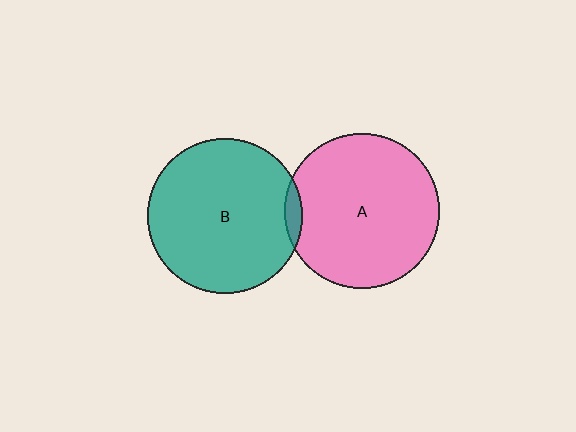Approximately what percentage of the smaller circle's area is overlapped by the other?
Approximately 5%.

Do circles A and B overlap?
Yes.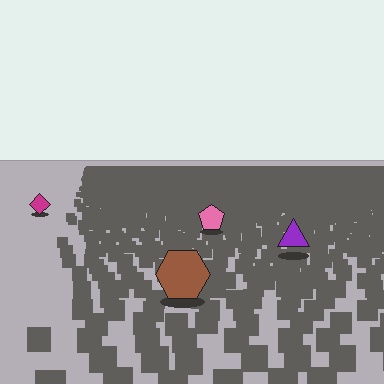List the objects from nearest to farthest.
From nearest to farthest: the brown hexagon, the purple triangle, the pink pentagon, the magenta diamond.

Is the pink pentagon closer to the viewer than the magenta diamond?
Yes. The pink pentagon is closer — you can tell from the texture gradient: the ground texture is coarser near it.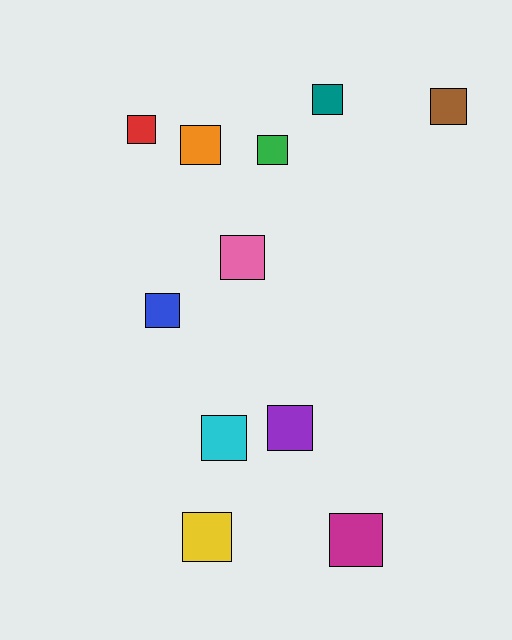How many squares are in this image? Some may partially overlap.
There are 11 squares.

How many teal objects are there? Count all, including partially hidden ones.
There is 1 teal object.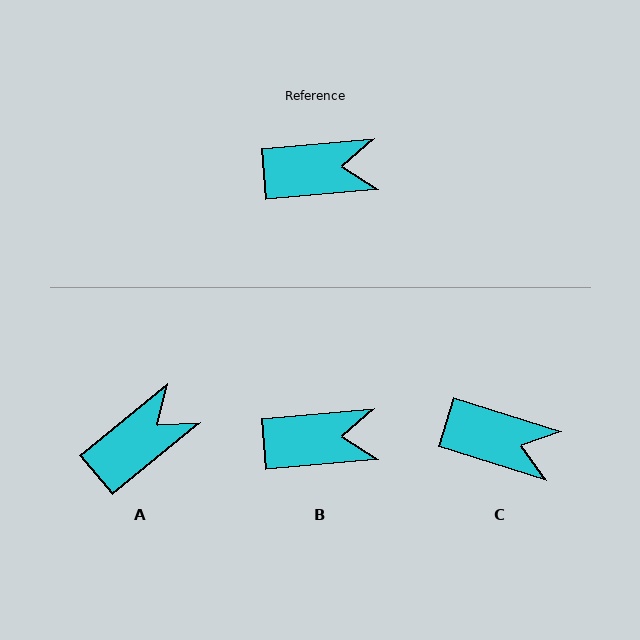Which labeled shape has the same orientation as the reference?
B.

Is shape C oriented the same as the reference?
No, it is off by about 22 degrees.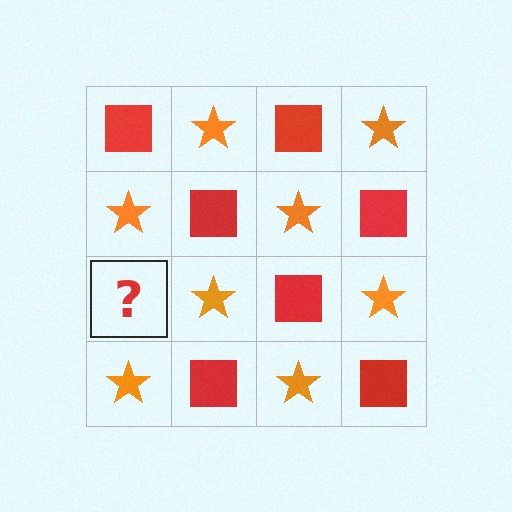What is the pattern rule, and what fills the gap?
The rule is that it alternates red square and orange star in a checkerboard pattern. The gap should be filled with a red square.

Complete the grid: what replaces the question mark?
The question mark should be replaced with a red square.